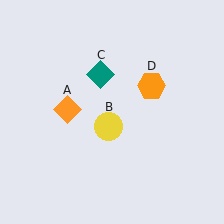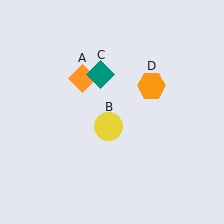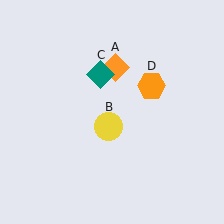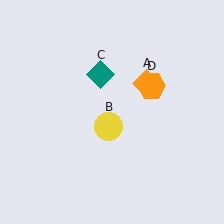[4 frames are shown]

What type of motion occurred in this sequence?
The orange diamond (object A) rotated clockwise around the center of the scene.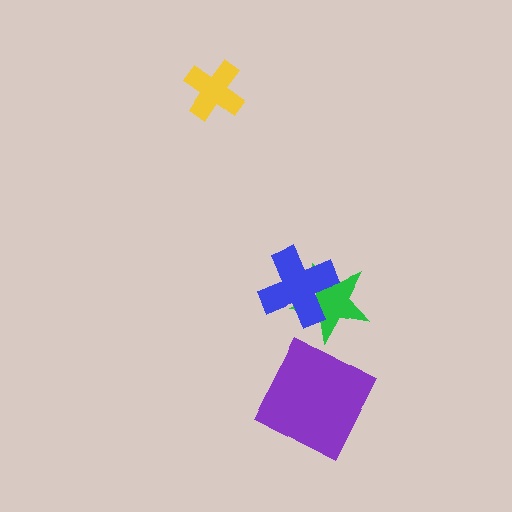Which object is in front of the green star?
The blue cross is in front of the green star.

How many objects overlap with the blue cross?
1 object overlaps with the blue cross.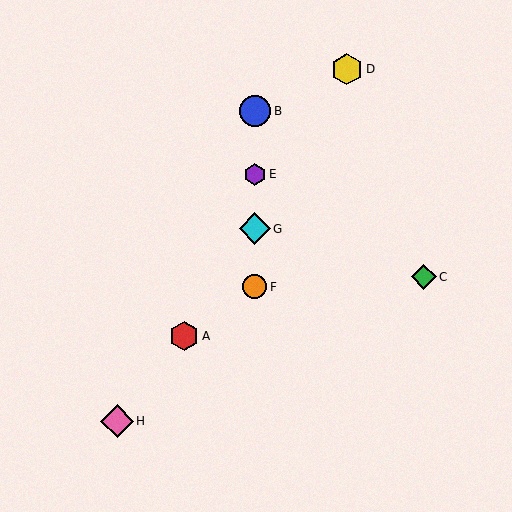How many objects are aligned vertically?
4 objects (B, E, F, G) are aligned vertically.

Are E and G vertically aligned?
Yes, both are at x≈255.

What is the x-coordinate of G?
Object G is at x≈255.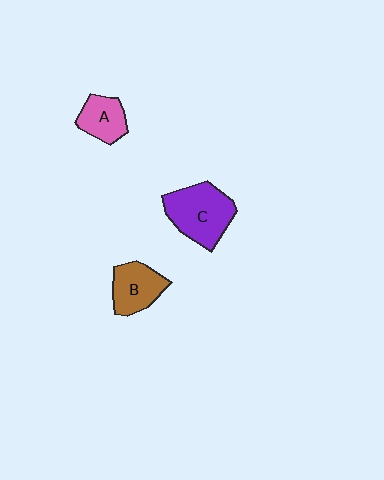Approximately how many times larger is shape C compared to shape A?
Approximately 1.8 times.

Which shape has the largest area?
Shape C (purple).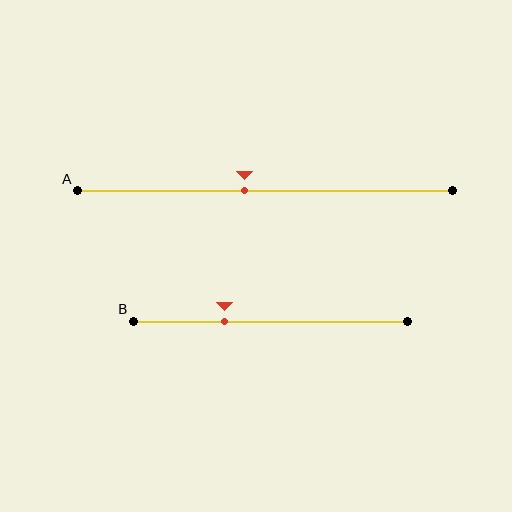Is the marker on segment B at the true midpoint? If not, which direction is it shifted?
No, the marker on segment B is shifted to the left by about 17% of the segment length.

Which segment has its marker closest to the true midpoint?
Segment A has its marker closest to the true midpoint.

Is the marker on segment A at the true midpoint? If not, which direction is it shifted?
No, the marker on segment A is shifted to the left by about 5% of the segment length.